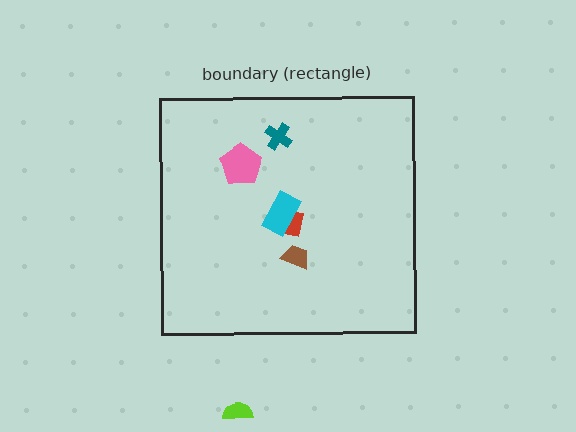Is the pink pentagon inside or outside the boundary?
Inside.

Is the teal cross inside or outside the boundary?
Inside.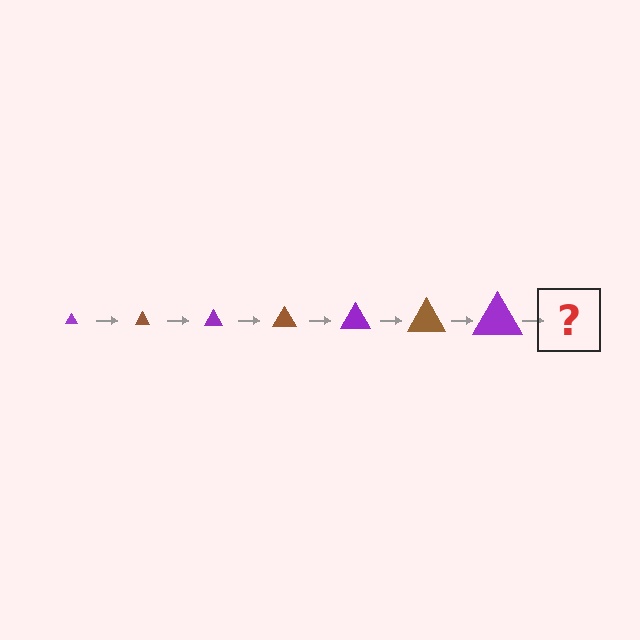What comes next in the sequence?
The next element should be a brown triangle, larger than the previous one.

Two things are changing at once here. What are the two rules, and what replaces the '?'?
The two rules are that the triangle grows larger each step and the color cycles through purple and brown. The '?' should be a brown triangle, larger than the previous one.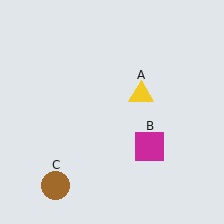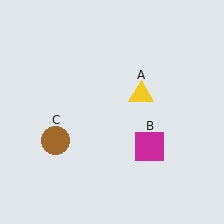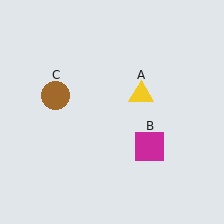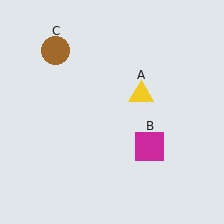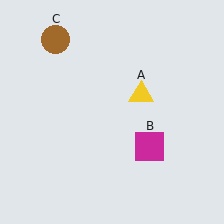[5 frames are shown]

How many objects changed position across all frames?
1 object changed position: brown circle (object C).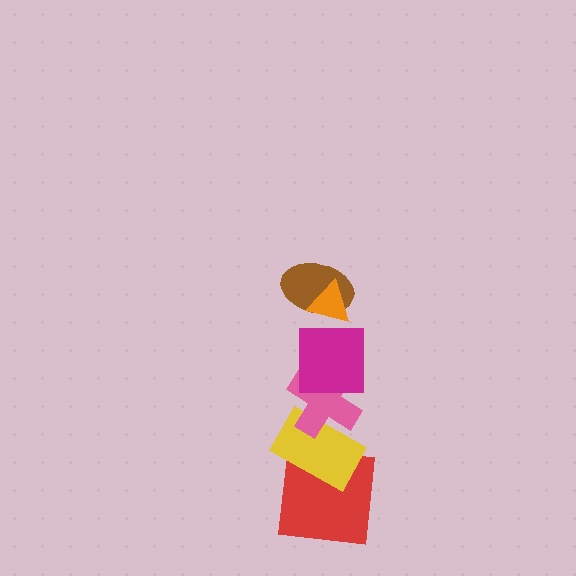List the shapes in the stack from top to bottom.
From top to bottom: the orange triangle, the brown ellipse, the magenta square, the pink cross, the yellow rectangle, the red square.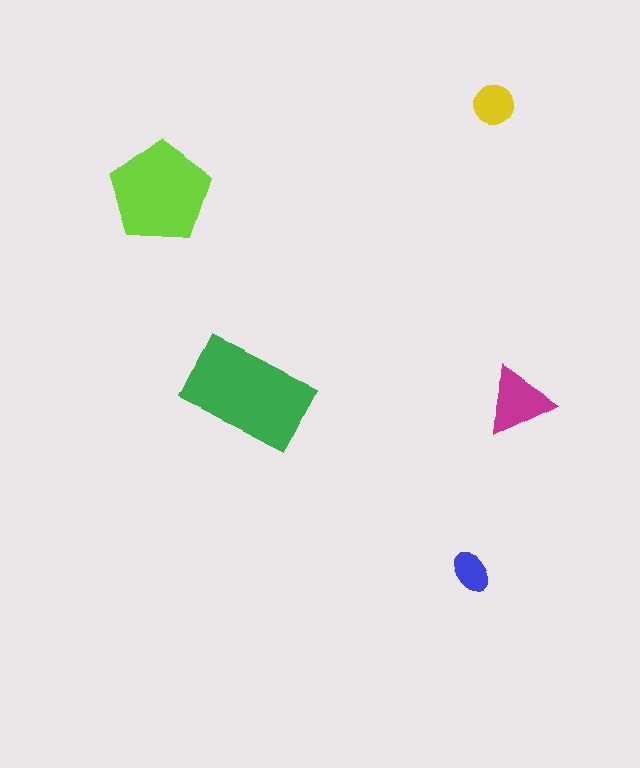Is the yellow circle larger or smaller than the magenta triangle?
Smaller.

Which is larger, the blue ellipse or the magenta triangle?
The magenta triangle.